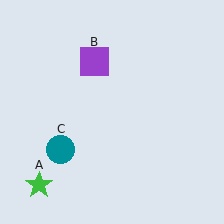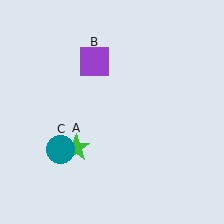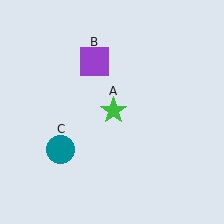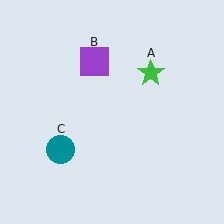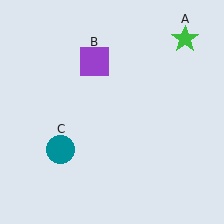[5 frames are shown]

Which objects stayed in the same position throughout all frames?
Purple square (object B) and teal circle (object C) remained stationary.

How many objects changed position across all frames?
1 object changed position: green star (object A).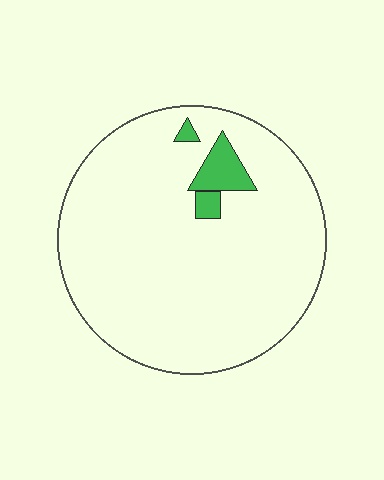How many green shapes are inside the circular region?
3.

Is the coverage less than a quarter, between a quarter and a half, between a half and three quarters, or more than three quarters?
Less than a quarter.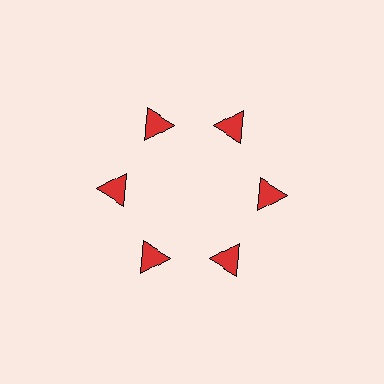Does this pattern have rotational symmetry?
Yes, this pattern has 6-fold rotational symmetry. It looks the same after rotating 60 degrees around the center.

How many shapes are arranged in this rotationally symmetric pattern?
There are 6 shapes, arranged in 6 groups of 1.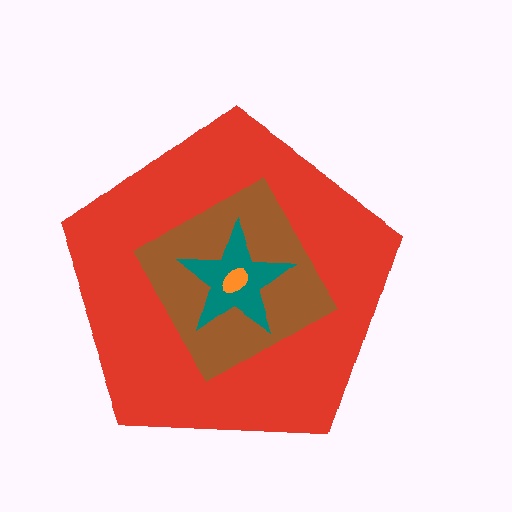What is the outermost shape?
The red pentagon.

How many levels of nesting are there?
4.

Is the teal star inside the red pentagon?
Yes.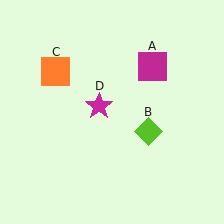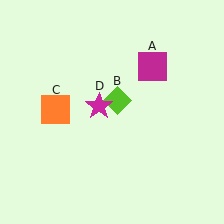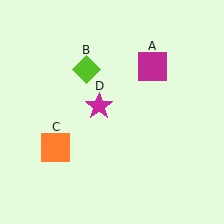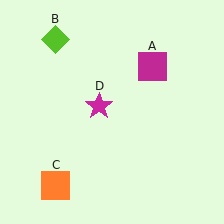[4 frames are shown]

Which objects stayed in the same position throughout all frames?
Magenta square (object A) and magenta star (object D) remained stationary.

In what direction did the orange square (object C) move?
The orange square (object C) moved down.